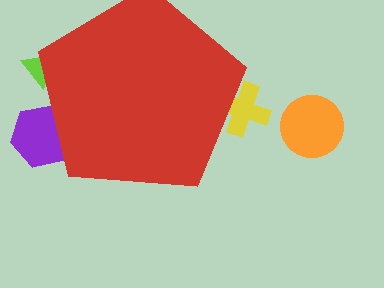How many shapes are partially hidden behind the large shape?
3 shapes are partially hidden.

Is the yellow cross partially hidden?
Yes, the yellow cross is partially hidden behind the red pentagon.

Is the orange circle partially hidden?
No, the orange circle is fully visible.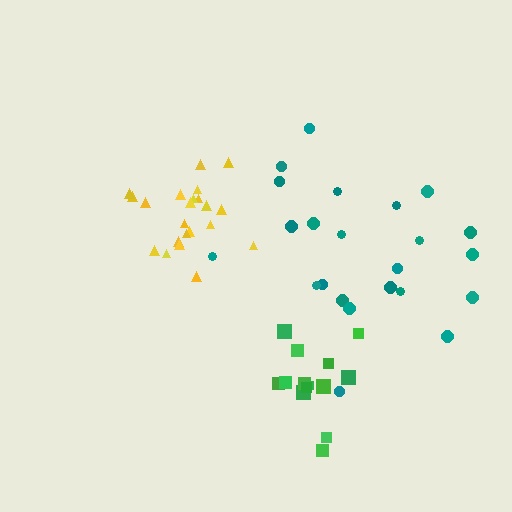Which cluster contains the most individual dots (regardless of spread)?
Teal (23).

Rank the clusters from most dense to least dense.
yellow, green, teal.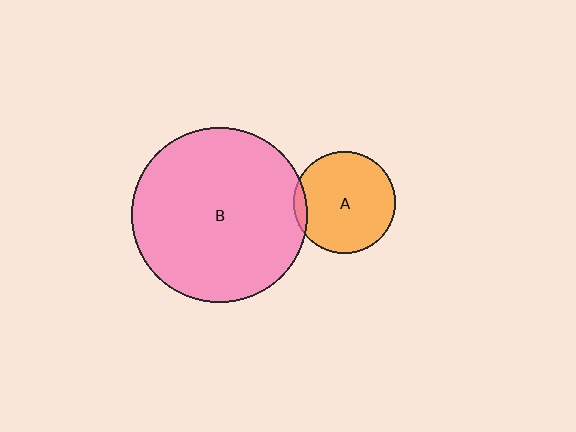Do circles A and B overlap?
Yes.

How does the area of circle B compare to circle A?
Approximately 2.9 times.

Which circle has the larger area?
Circle B (pink).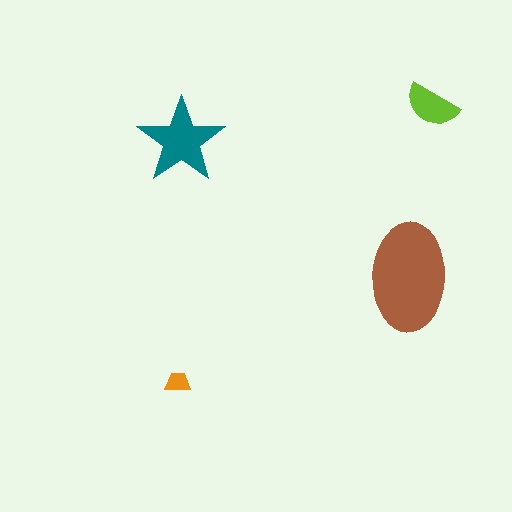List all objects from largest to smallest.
The brown ellipse, the teal star, the lime semicircle, the orange trapezoid.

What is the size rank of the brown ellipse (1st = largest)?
1st.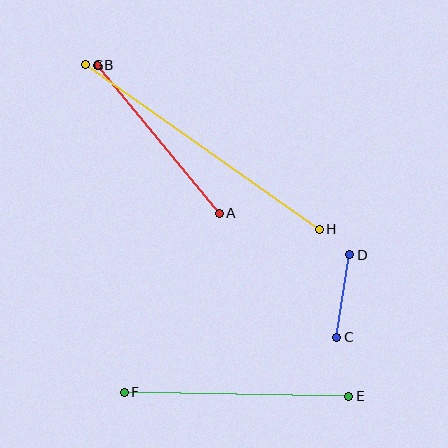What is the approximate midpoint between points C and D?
The midpoint is at approximately (343, 296) pixels.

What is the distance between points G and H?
The distance is approximately 286 pixels.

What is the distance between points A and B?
The distance is approximately 191 pixels.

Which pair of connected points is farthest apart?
Points G and H are farthest apart.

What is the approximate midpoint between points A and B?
The midpoint is at approximately (158, 139) pixels.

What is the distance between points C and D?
The distance is approximately 84 pixels.